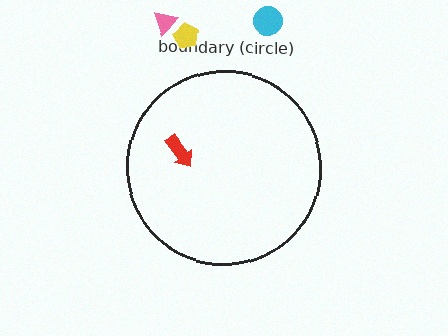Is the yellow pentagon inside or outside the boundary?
Outside.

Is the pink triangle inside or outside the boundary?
Outside.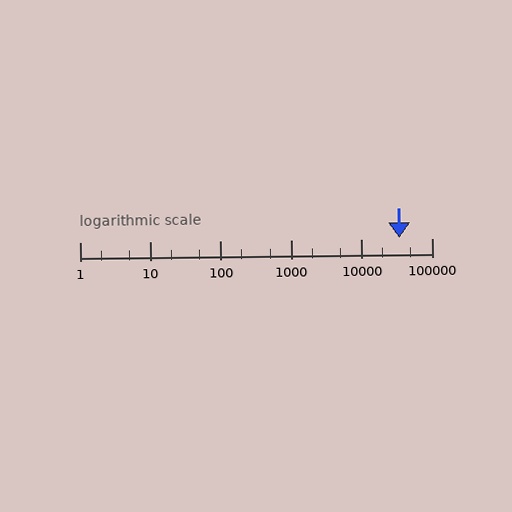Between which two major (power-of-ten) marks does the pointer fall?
The pointer is between 10000 and 100000.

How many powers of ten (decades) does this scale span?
The scale spans 5 decades, from 1 to 100000.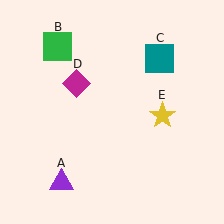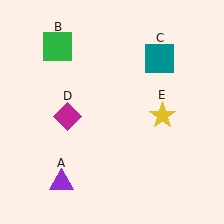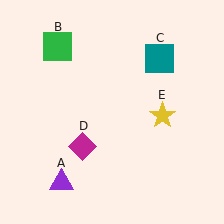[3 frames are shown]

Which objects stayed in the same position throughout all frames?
Purple triangle (object A) and green square (object B) and teal square (object C) and yellow star (object E) remained stationary.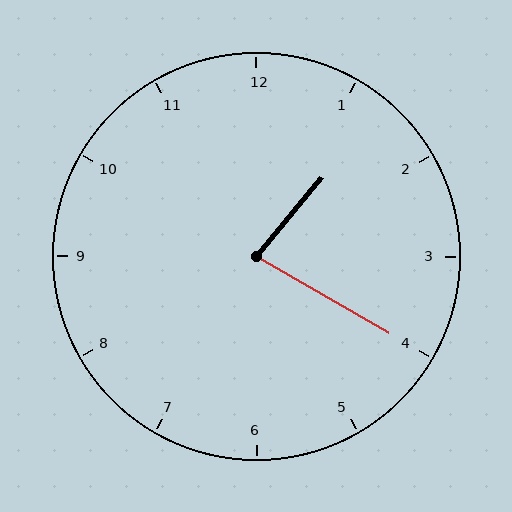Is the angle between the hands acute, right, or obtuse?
It is acute.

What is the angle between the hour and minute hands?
Approximately 80 degrees.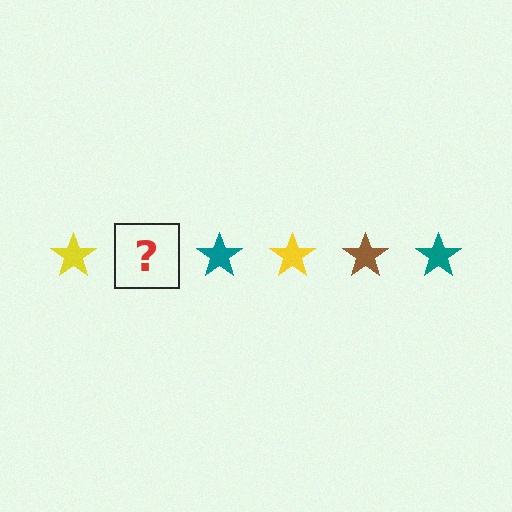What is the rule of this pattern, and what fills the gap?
The rule is that the pattern cycles through yellow, brown, teal stars. The gap should be filled with a brown star.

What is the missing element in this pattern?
The missing element is a brown star.